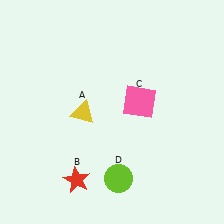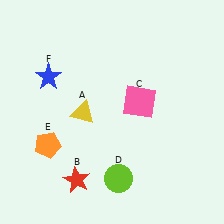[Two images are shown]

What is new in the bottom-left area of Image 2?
An orange pentagon (E) was added in the bottom-left area of Image 2.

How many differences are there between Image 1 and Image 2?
There are 2 differences between the two images.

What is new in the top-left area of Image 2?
A blue star (F) was added in the top-left area of Image 2.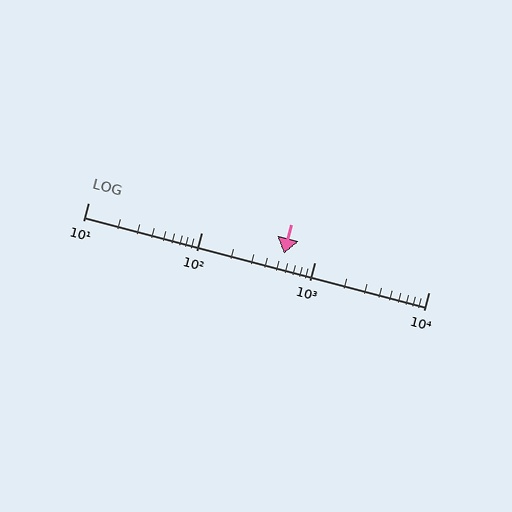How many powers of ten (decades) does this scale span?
The scale spans 3 decades, from 10 to 10000.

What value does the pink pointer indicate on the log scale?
The pointer indicates approximately 530.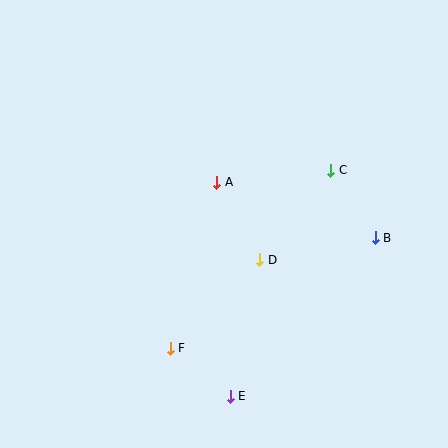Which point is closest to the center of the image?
Point A at (217, 182) is closest to the center.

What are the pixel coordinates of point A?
Point A is at (217, 182).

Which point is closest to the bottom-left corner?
Point F is closest to the bottom-left corner.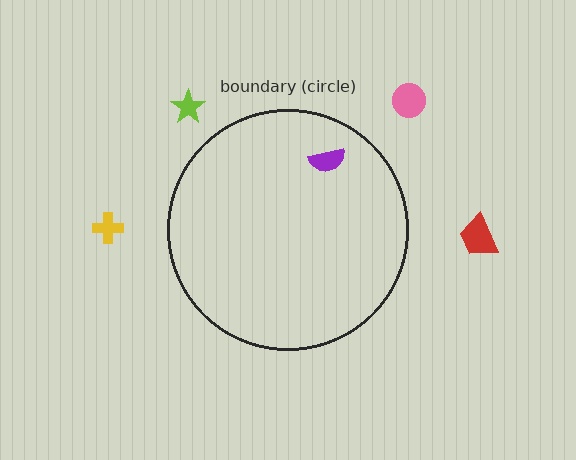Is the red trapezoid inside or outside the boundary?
Outside.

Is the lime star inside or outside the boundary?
Outside.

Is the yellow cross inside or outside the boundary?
Outside.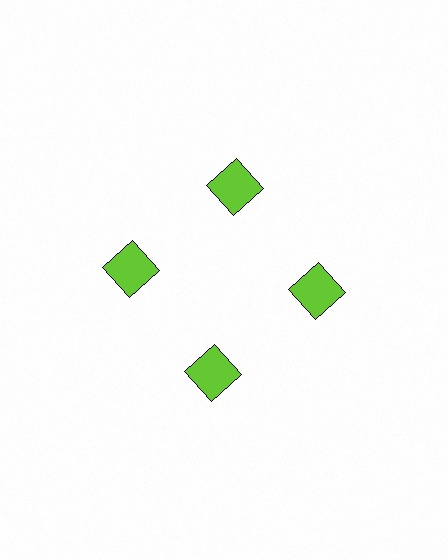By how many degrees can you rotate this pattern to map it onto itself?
The pattern maps onto itself every 90 degrees of rotation.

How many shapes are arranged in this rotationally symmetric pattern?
There are 4 shapes, arranged in 4 groups of 1.